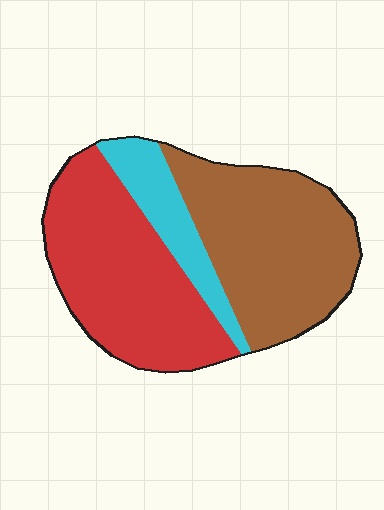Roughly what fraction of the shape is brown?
Brown takes up between a third and a half of the shape.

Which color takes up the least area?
Cyan, at roughly 15%.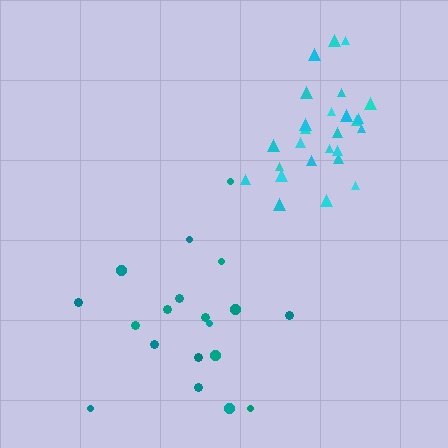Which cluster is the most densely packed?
Cyan.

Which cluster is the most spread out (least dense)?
Teal.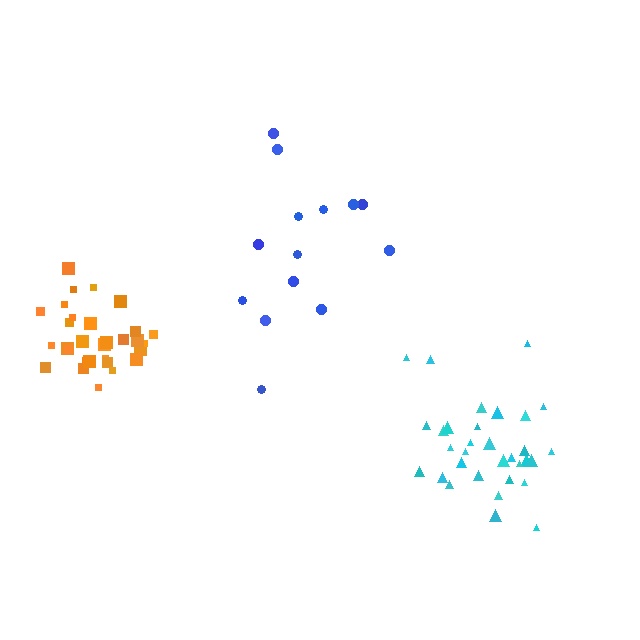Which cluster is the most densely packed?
Orange.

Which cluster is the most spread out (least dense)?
Blue.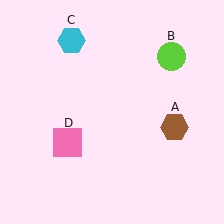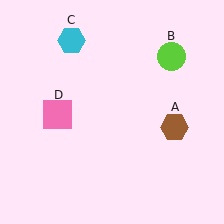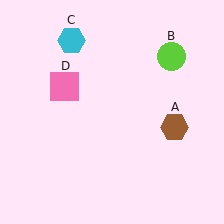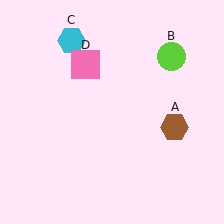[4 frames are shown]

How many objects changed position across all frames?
1 object changed position: pink square (object D).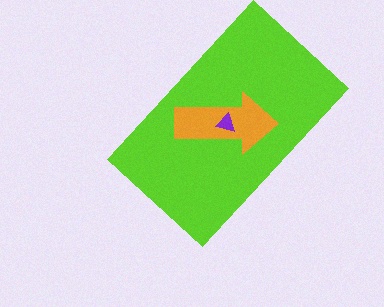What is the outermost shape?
The lime rectangle.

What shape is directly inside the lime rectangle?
The orange arrow.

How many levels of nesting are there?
3.